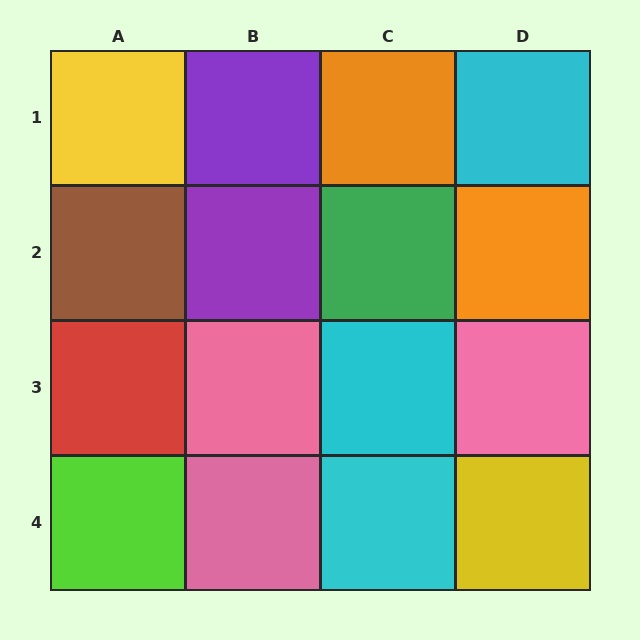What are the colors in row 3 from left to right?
Red, pink, cyan, pink.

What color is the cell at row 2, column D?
Orange.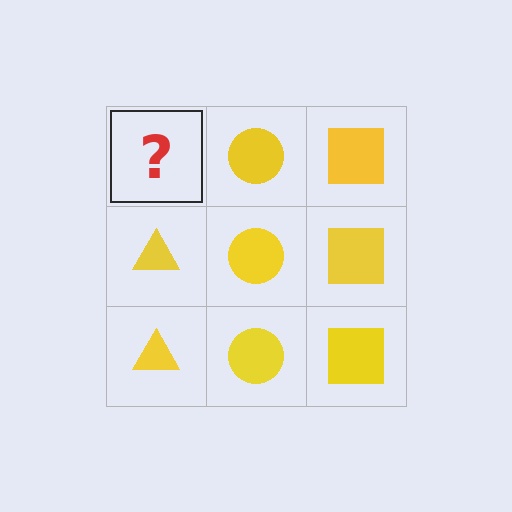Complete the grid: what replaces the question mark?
The question mark should be replaced with a yellow triangle.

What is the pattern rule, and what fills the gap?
The rule is that each column has a consistent shape. The gap should be filled with a yellow triangle.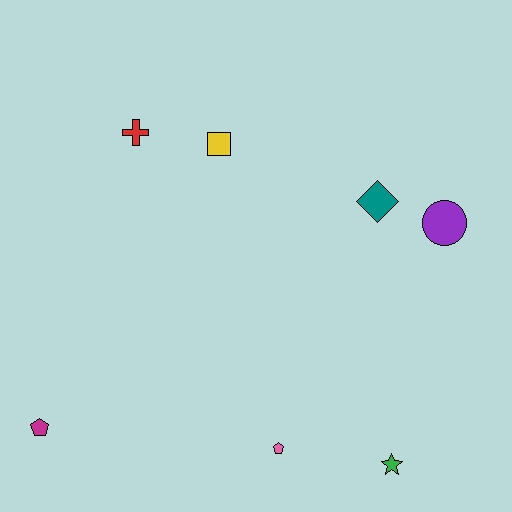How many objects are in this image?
There are 7 objects.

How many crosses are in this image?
There is 1 cross.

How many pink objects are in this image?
There is 1 pink object.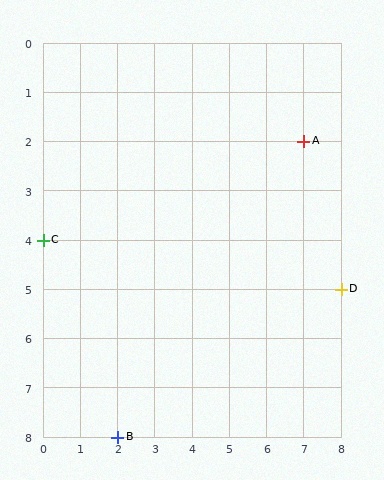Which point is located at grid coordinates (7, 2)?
Point A is at (7, 2).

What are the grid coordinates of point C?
Point C is at grid coordinates (0, 4).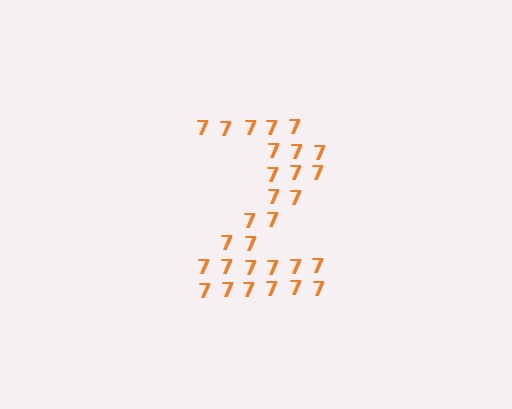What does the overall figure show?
The overall figure shows the digit 2.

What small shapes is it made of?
It is made of small digit 7's.